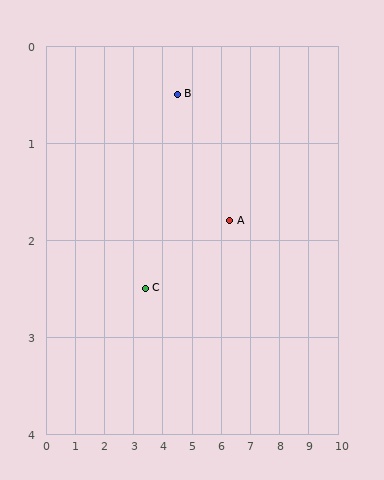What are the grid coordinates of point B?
Point B is at approximately (4.5, 0.5).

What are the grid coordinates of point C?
Point C is at approximately (3.4, 2.5).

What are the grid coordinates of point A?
Point A is at approximately (6.3, 1.8).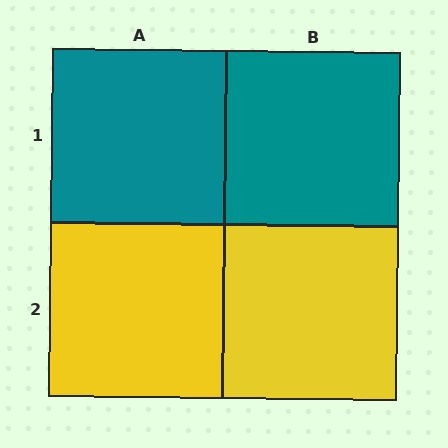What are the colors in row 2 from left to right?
Yellow, yellow.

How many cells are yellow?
2 cells are yellow.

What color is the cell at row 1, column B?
Teal.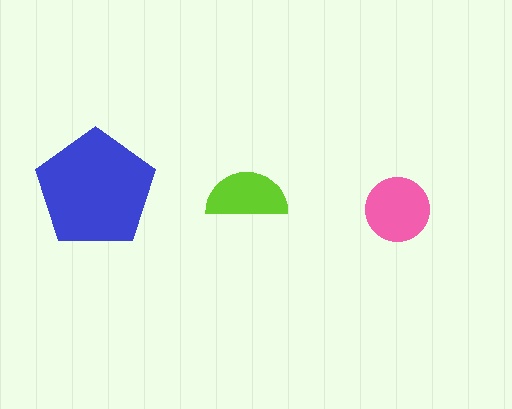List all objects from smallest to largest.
The lime semicircle, the pink circle, the blue pentagon.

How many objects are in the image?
There are 3 objects in the image.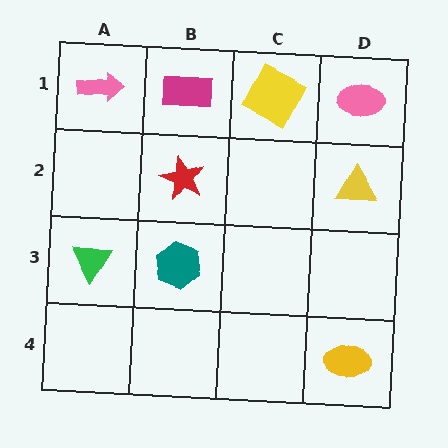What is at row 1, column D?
A pink ellipse.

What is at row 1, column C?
A yellow square.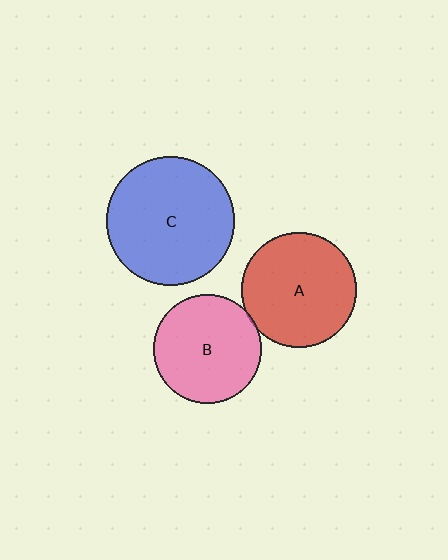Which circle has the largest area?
Circle C (blue).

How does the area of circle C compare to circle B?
Approximately 1.4 times.